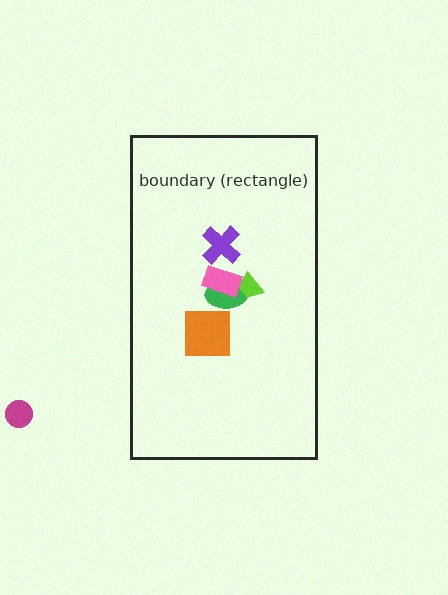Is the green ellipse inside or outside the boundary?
Inside.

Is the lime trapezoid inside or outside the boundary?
Inside.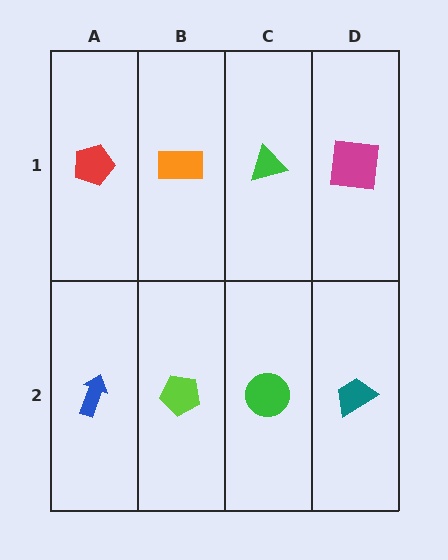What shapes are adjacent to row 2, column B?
An orange rectangle (row 1, column B), a blue arrow (row 2, column A), a green circle (row 2, column C).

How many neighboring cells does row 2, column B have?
3.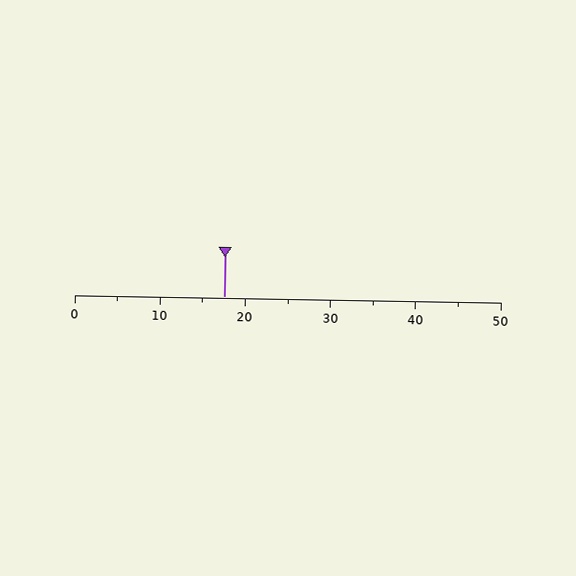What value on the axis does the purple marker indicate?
The marker indicates approximately 17.5.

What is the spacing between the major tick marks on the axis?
The major ticks are spaced 10 apart.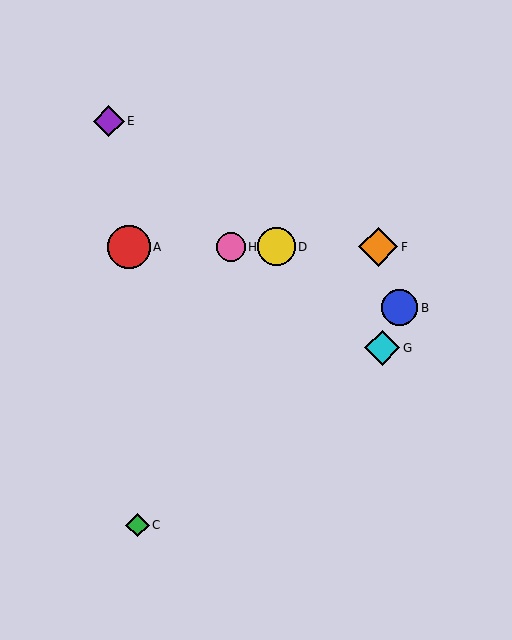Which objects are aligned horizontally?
Objects A, D, F, H are aligned horizontally.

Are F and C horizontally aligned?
No, F is at y≈247 and C is at y≈525.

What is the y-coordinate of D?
Object D is at y≈247.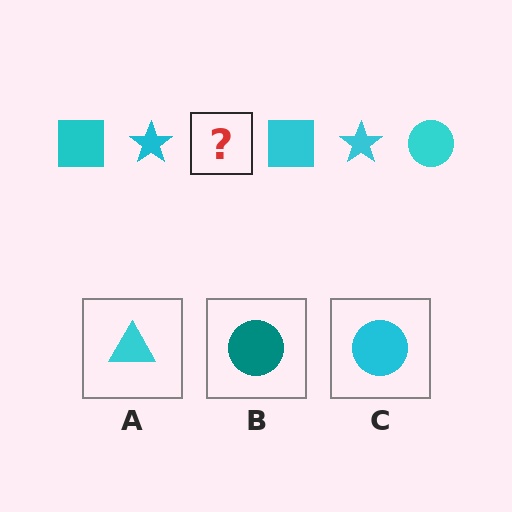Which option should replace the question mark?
Option C.